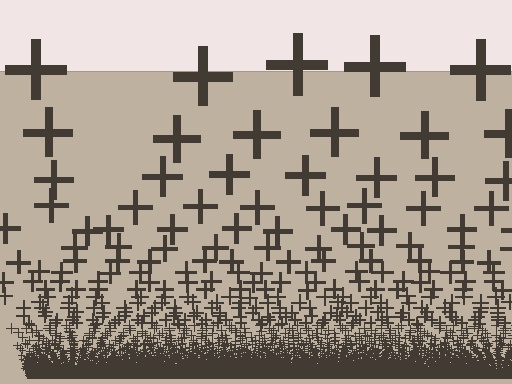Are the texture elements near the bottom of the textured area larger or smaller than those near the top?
Smaller. The gradient is inverted — elements near the bottom are smaller and denser.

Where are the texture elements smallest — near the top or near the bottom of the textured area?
Near the bottom.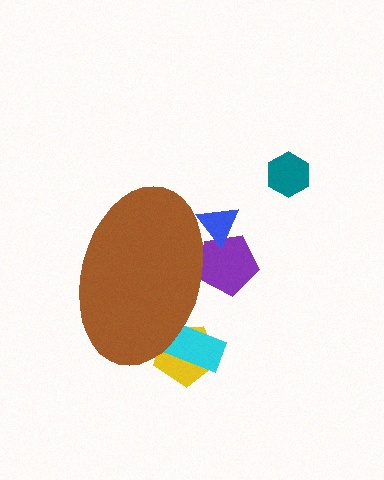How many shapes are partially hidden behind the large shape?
4 shapes are partially hidden.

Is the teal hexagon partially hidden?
No, the teal hexagon is fully visible.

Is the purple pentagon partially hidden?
Yes, the purple pentagon is partially hidden behind the brown ellipse.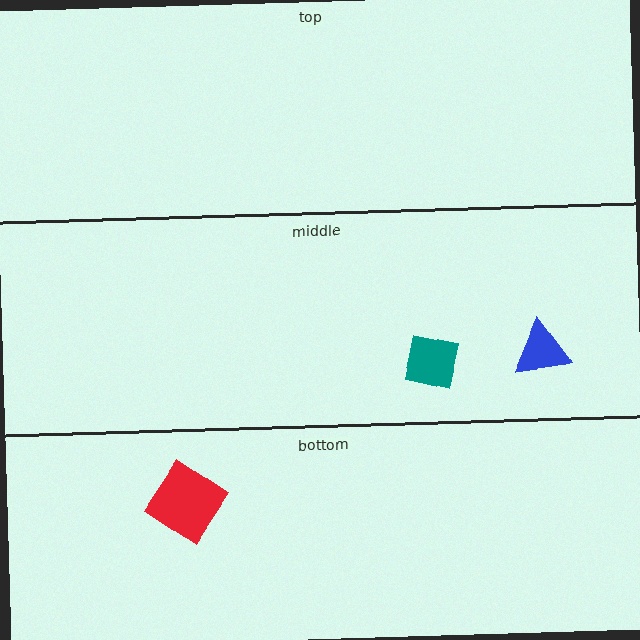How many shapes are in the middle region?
2.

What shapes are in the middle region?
The blue triangle, the teal square.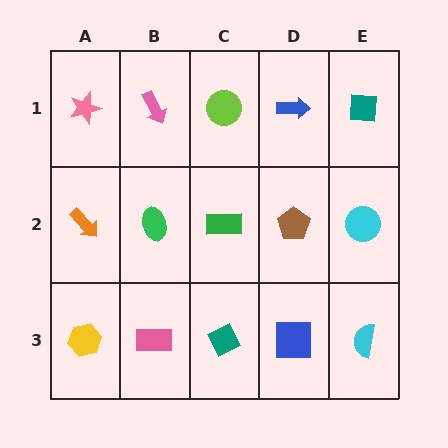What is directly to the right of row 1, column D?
A teal square.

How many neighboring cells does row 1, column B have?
3.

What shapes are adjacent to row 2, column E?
A teal square (row 1, column E), a cyan semicircle (row 3, column E), a brown pentagon (row 2, column D).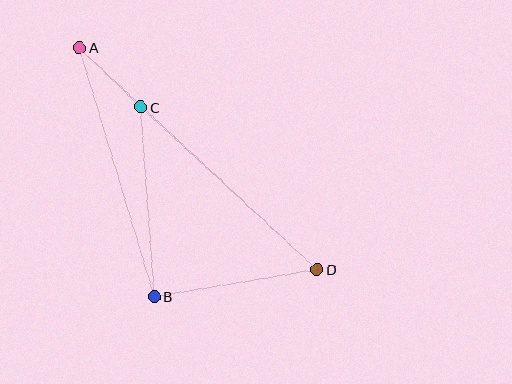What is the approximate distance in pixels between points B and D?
The distance between B and D is approximately 165 pixels.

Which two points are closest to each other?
Points A and C are closest to each other.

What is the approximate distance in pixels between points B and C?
The distance between B and C is approximately 190 pixels.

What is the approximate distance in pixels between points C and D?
The distance between C and D is approximately 239 pixels.